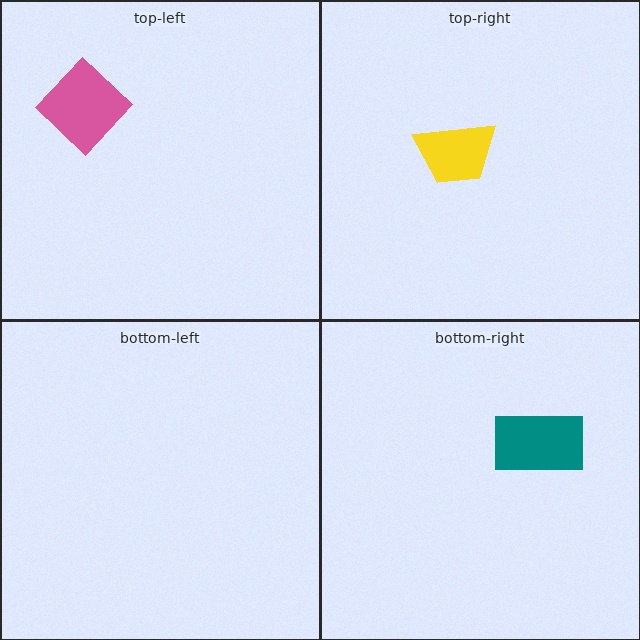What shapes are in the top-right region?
The yellow trapezoid.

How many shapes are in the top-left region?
1.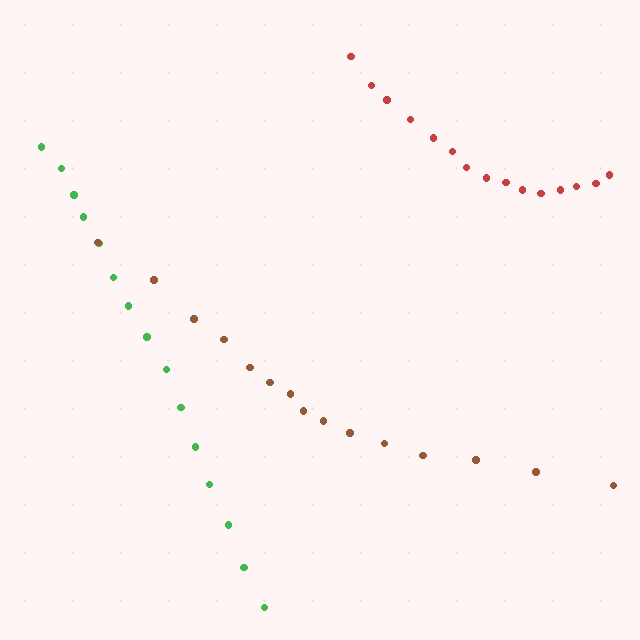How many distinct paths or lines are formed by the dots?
There are 3 distinct paths.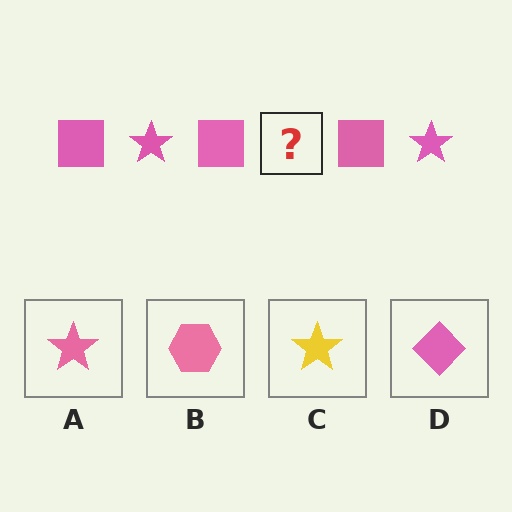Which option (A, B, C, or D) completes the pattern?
A.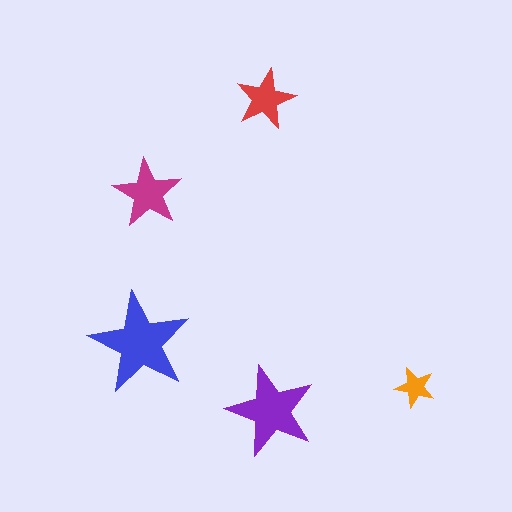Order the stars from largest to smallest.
the blue one, the purple one, the magenta one, the red one, the orange one.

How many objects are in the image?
There are 5 objects in the image.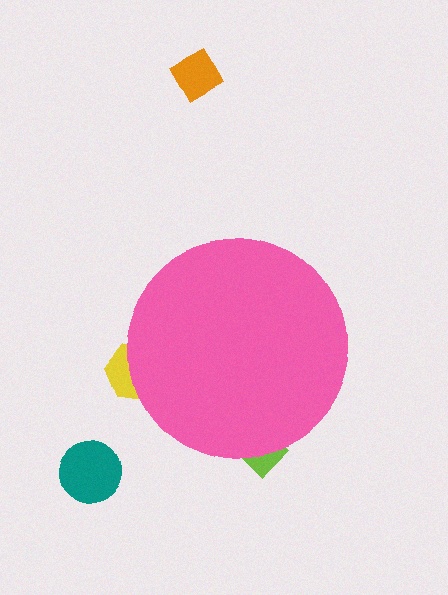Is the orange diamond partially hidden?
No, the orange diamond is fully visible.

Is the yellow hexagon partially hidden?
Yes, the yellow hexagon is partially hidden behind the pink circle.